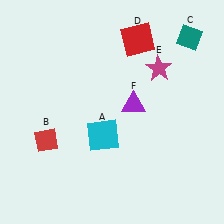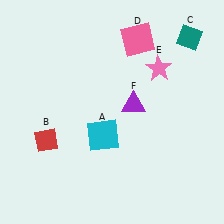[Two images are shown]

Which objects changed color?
D changed from red to pink. E changed from magenta to pink.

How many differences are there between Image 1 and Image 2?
There are 2 differences between the two images.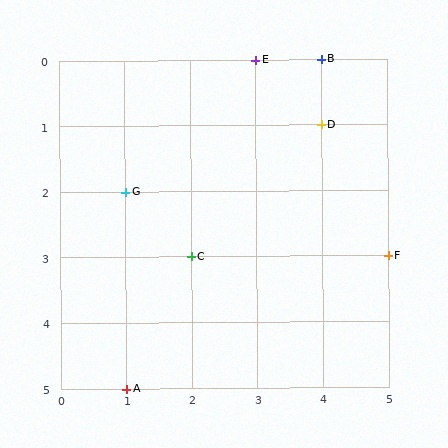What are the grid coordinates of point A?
Point A is at grid coordinates (1, 5).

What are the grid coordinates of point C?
Point C is at grid coordinates (2, 3).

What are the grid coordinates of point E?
Point E is at grid coordinates (3, 0).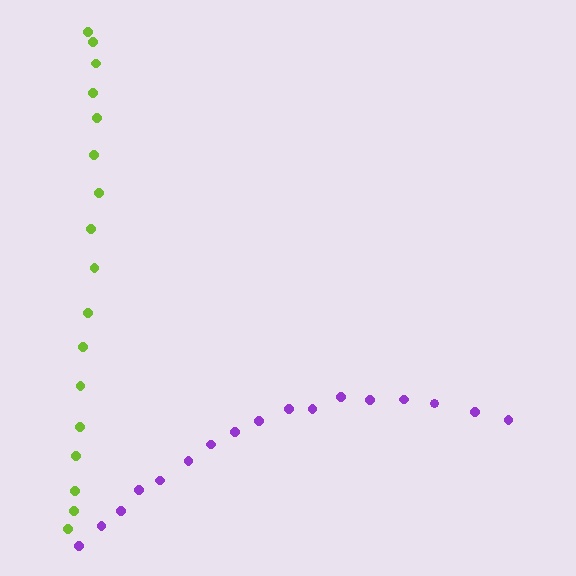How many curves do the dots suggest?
There are 2 distinct paths.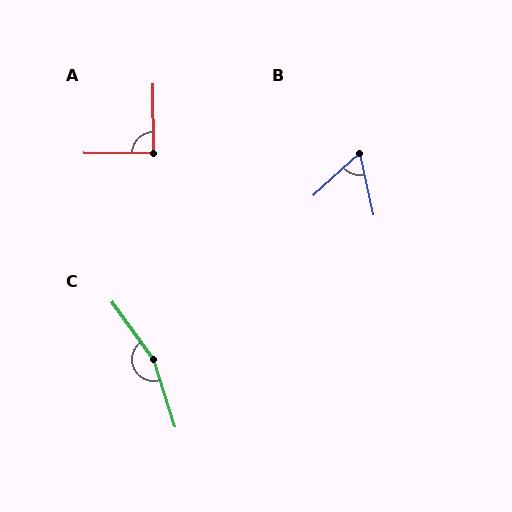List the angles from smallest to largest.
B (60°), A (89°), C (161°).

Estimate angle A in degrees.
Approximately 89 degrees.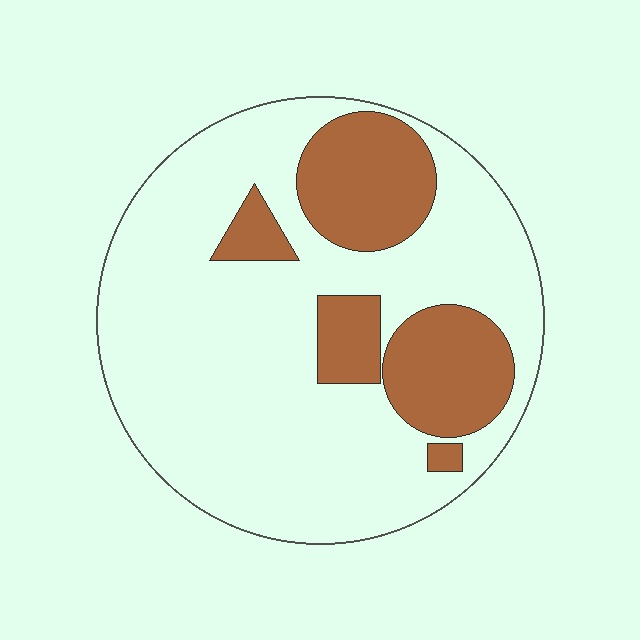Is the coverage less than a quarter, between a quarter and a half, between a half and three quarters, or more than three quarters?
Between a quarter and a half.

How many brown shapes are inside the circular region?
5.